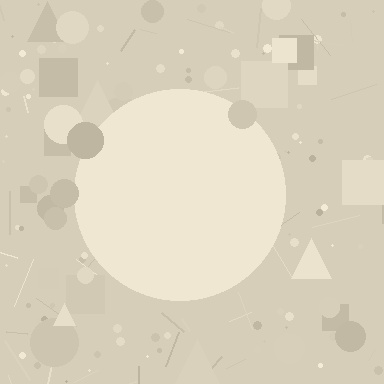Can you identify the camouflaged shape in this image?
The camouflaged shape is a circle.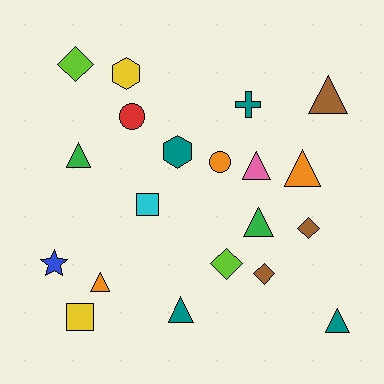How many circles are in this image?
There are 2 circles.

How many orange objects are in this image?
There are 3 orange objects.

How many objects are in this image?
There are 20 objects.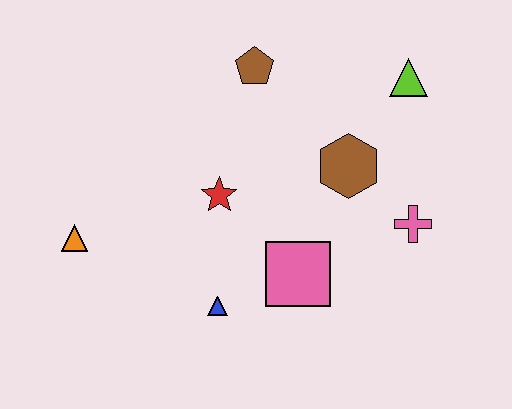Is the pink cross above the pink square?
Yes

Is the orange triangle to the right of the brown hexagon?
No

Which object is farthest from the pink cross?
The orange triangle is farthest from the pink cross.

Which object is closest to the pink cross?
The brown hexagon is closest to the pink cross.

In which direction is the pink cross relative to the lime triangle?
The pink cross is below the lime triangle.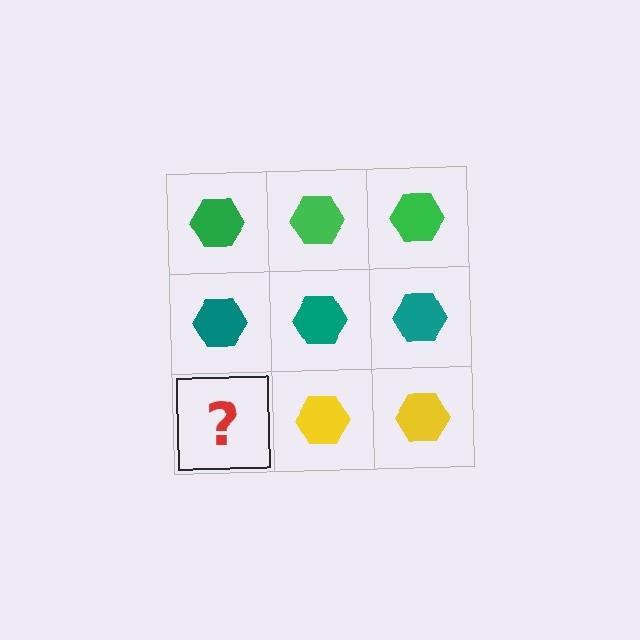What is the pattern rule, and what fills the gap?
The rule is that each row has a consistent color. The gap should be filled with a yellow hexagon.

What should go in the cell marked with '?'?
The missing cell should contain a yellow hexagon.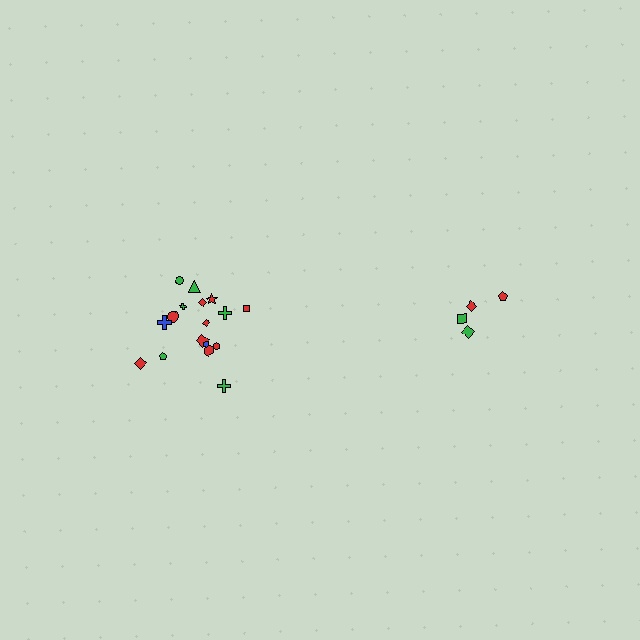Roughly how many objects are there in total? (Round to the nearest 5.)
Roughly 20 objects in total.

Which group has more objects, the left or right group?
The left group.